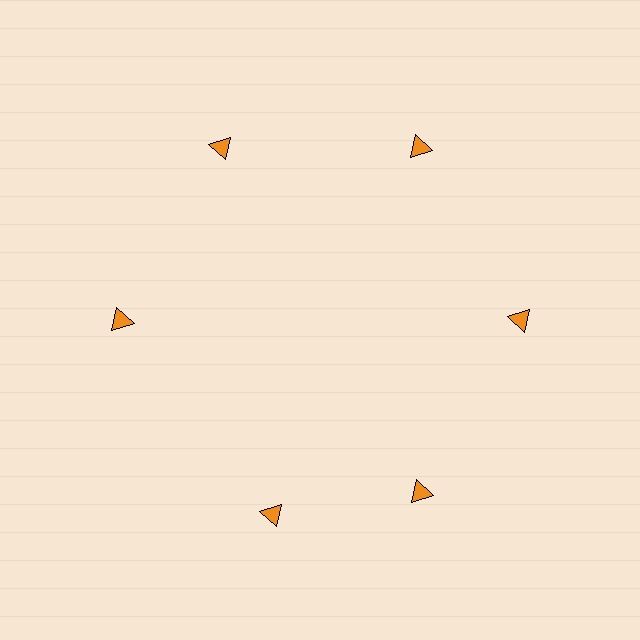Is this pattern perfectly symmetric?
No. The 6 orange triangles are arranged in a ring, but one element near the 7 o'clock position is rotated out of alignment along the ring, breaking the 6-fold rotational symmetry.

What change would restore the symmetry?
The symmetry would be restored by rotating it back into even spacing with its neighbors so that all 6 triangles sit at equal angles and equal distance from the center.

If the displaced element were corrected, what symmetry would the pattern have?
It would have 6-fold rotational symmetry — the pattern would map onto itself every 60 degrees.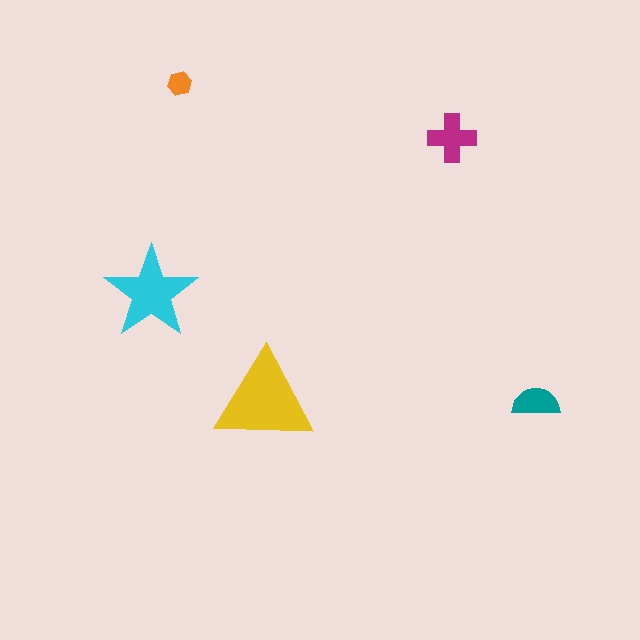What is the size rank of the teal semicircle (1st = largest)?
4th.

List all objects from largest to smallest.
The yellow triangle, the cyan star, the magenta cross, the teal semicircle, the orange hexagon.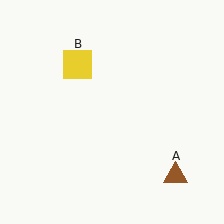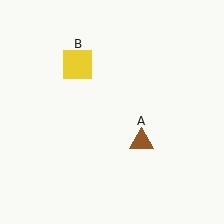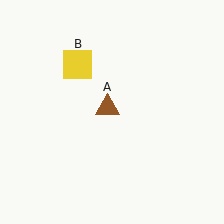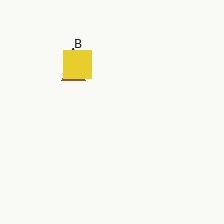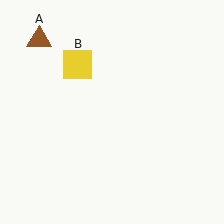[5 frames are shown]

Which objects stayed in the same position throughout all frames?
Yellow square (object B) remained stationary.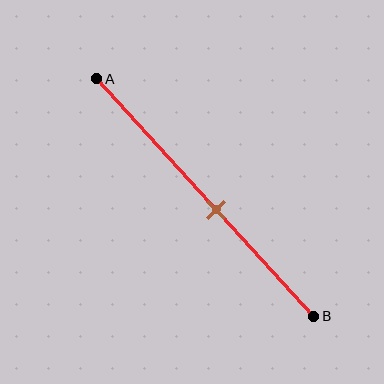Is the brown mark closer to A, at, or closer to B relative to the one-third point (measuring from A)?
The brown mark is closer to point B than the one-third point of segment AB.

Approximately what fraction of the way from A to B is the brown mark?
The brown mark is approximately 55% of the way from A to B.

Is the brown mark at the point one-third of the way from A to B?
No, the mark is at about 55% from A, not at the 33% one-third point.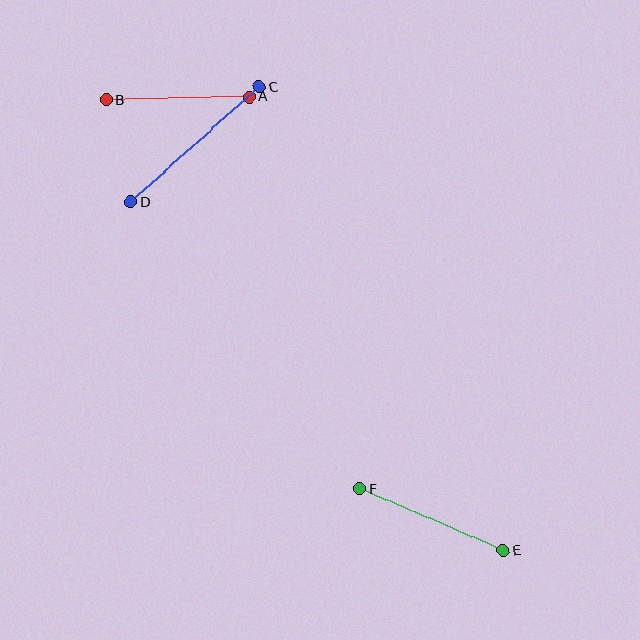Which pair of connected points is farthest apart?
Points C and D are farthest apart.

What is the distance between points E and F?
The distance is approximately 156 pixels.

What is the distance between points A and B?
The distance is approximately 143 pixels.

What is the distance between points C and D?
The distance is approximately 172 pixels.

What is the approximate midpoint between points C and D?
The midpoint is at approximately (195, 145) pixels.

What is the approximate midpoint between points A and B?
The midpoint is at approximately (177, 98) pixels.